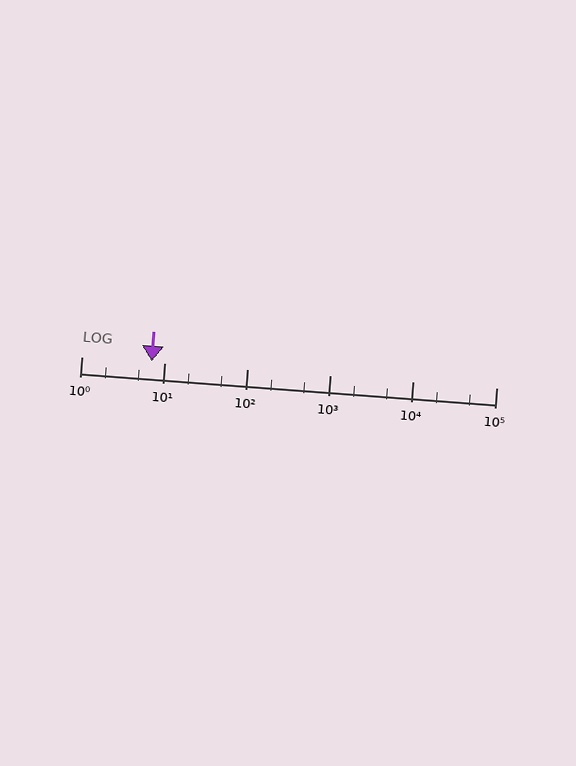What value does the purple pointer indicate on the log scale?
The pointer indicates approximately 7.1.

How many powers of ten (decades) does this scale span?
The scale spans 5 decades, from 1 to 100000.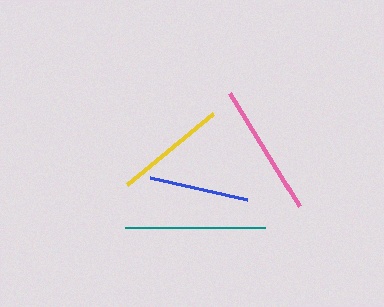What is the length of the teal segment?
The teal segment is approximately 141 pixels long.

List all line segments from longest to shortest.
From longest to shortest: teal, pink, yellow, blue.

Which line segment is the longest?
The teal line is the longest at approximately 141 pixels.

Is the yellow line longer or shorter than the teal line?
The teal line is longer than the yellow line.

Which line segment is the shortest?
The blue line is the shortest at approximately 100 pixels.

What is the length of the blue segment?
The blue segment is approximately 100 pixels long.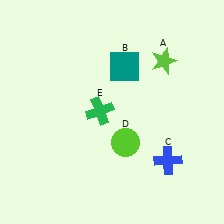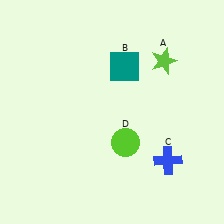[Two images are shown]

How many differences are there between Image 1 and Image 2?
There is 1 difference between the two images.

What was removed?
The green cross (E) was removed in Image 2.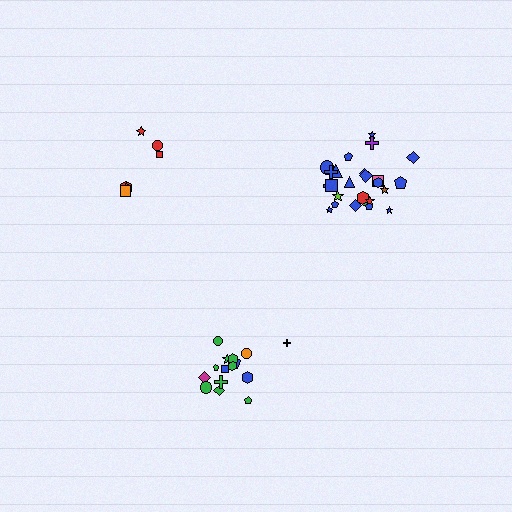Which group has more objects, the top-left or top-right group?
The top-right group.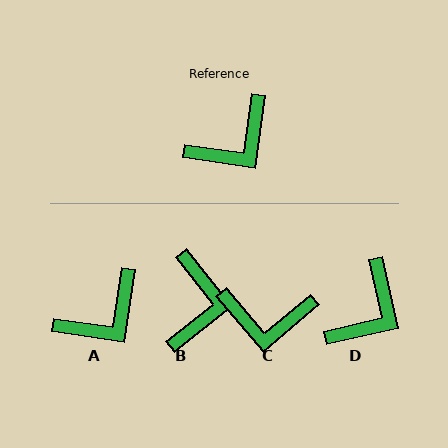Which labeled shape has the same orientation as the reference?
A.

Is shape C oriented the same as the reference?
No, it is off by about 42 degrees.